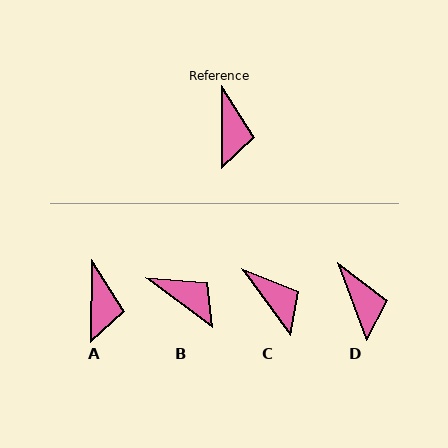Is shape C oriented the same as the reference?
No, it is off by about 37 degrees.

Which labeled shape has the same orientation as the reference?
A.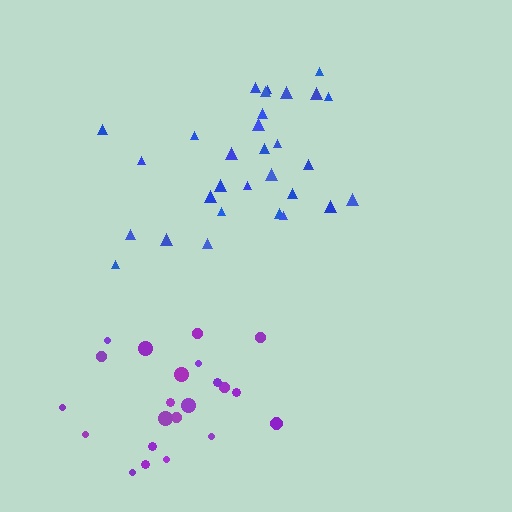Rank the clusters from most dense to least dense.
blue, purple.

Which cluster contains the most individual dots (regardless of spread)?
Blue (30).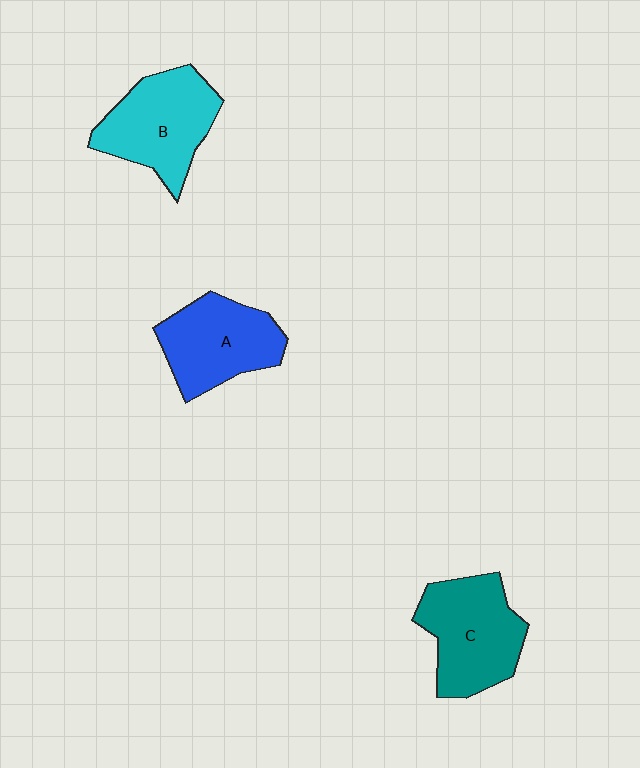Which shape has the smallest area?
Shape A (blue).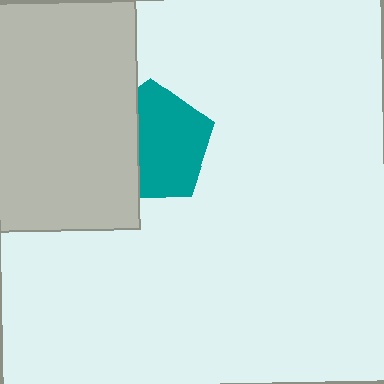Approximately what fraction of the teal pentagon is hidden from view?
Roughly 35% of the teal pentagon is hidden behind the light gray rectangle.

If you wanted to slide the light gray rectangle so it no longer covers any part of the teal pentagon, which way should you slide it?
Slide it left — that is the most direct way to separate the two shapes.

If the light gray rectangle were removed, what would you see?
You would see the complete teal pentagon.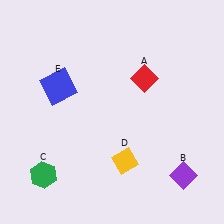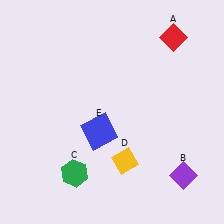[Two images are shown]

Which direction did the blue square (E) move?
The blue square (E) moved down.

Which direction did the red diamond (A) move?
The red diamond (A) moved up.